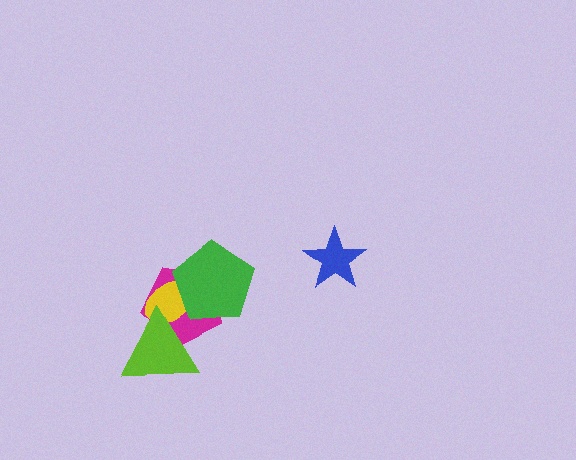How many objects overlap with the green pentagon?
2 objects overlap with the green pentagon.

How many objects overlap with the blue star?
0 objects overlap with the blue star.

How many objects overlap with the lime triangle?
2 objects overlap with the lime triangle.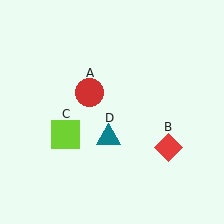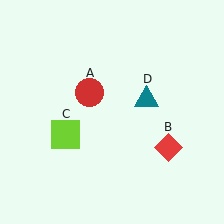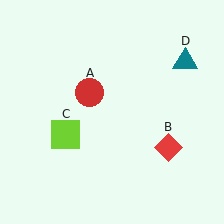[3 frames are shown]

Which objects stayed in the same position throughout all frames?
Red circle (object A) and red diamond (object B) and lime square (object C) remained stationary.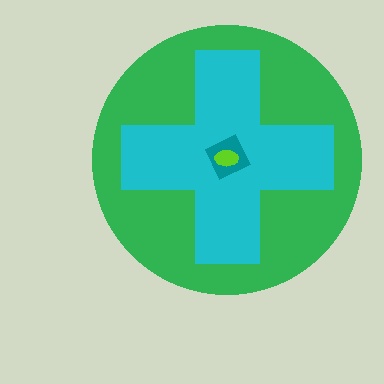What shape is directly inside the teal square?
The lime ellipse.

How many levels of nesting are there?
4.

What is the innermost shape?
The lime ellipse.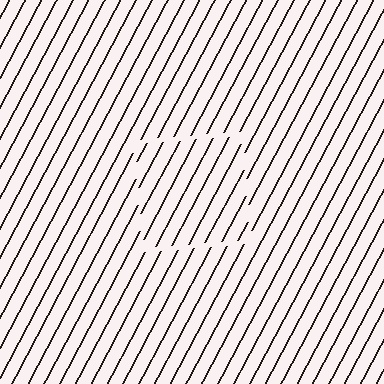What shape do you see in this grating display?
An illusory square. The interior of the shape contains the same grating, shifted by half a period — the contour is defined by the phase discontinuity where line-ends from the inner and outer gratings abut.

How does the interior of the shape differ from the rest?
The interior of the shape contains the same grating, shifted by half a period — the contour is defined by the phase discontinuity where line-ends from the inner and outer gratings abut.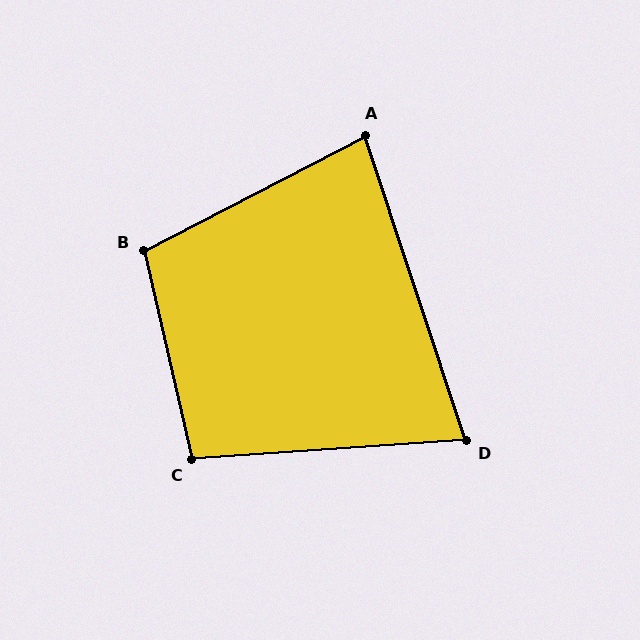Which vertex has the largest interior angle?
B, at approximately 104 degrees.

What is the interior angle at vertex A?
Approximately 81 degrees (acute).